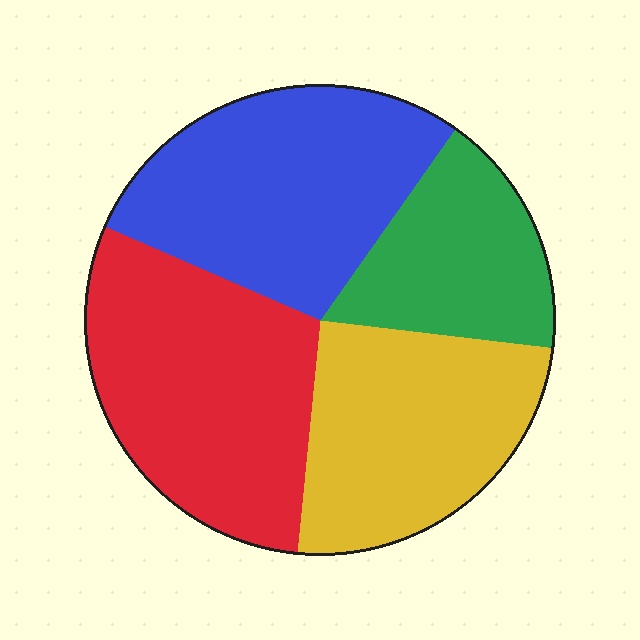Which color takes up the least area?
Green, at roughly 15%.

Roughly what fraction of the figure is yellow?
Yellow covers around 25% of the figure.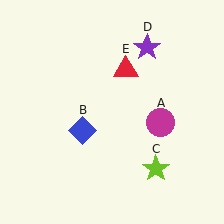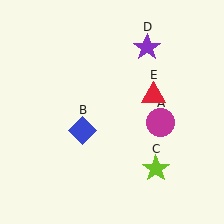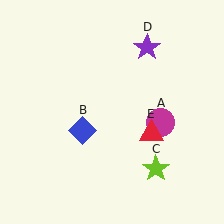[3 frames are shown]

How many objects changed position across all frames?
1 object changed position: red triangle (object E).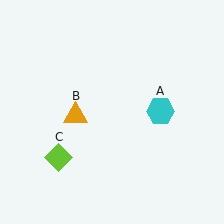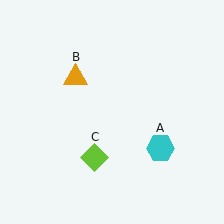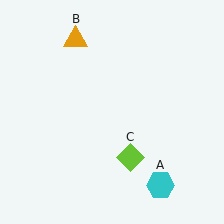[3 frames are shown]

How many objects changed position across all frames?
3 objects changed position: cyan hexagon (object A), orange triangle (object B), lime diamond (object C).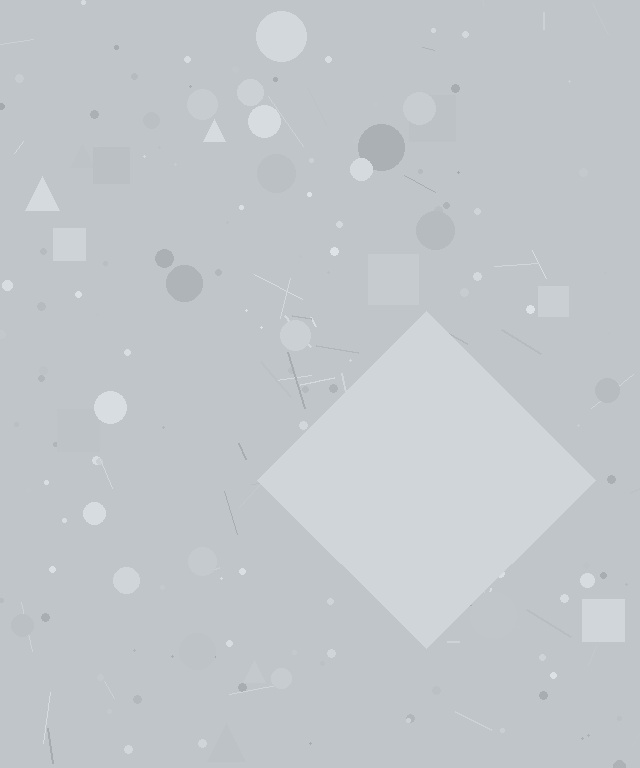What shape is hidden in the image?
A diamond is hidden in the image.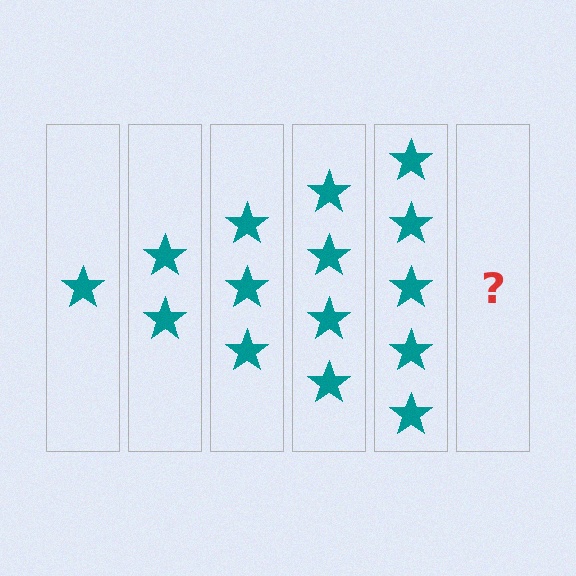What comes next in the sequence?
The next element should be 6 stars.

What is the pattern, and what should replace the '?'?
The pattern is that each step adds one more star. The '?' should be 6 stars.